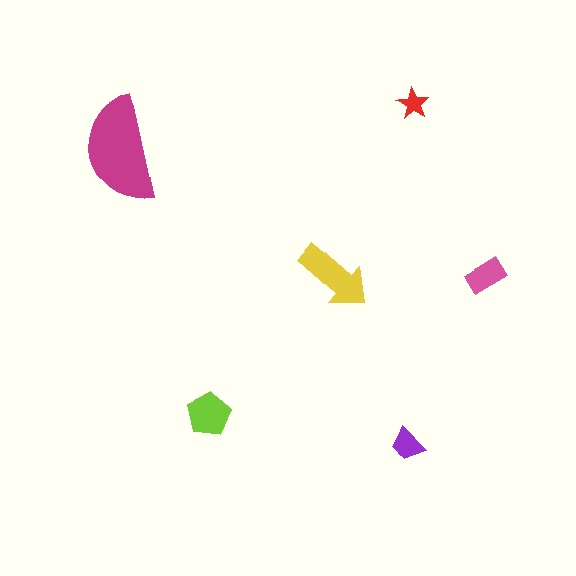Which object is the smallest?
The red star.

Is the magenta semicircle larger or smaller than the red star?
Larger.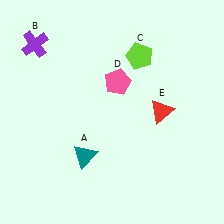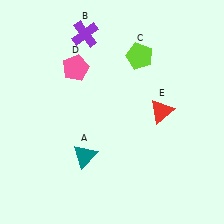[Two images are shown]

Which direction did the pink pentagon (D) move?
The pink pentagon (D) moved left.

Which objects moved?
The objects that moved are: the purple cross (B), the pink pentagon (D).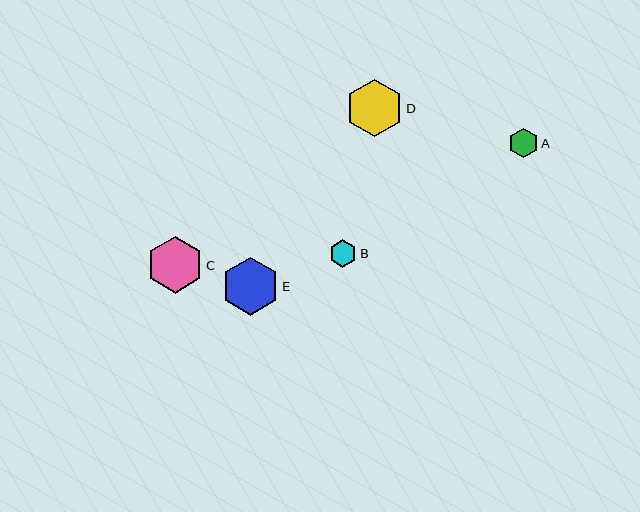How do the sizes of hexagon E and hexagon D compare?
Hexagon E and hexagon D are approximately the same size.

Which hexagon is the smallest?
Hexagon B is the smallest with a size of approximately 27 pixels.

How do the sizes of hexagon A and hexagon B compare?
Hexagon A and hexagon B are approximately the same size.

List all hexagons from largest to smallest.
From largest to smallest: E, D, C, A, B.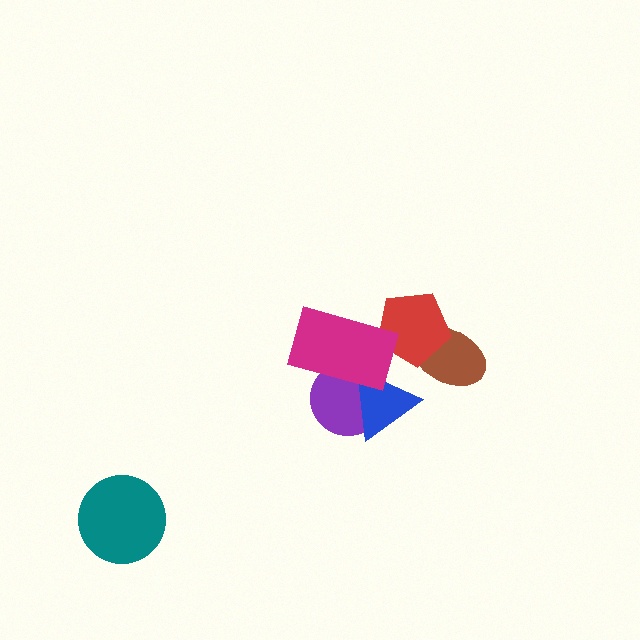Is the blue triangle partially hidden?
Yes, it is partially covered by another shape.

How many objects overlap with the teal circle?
0 objects overlap with the teal circle.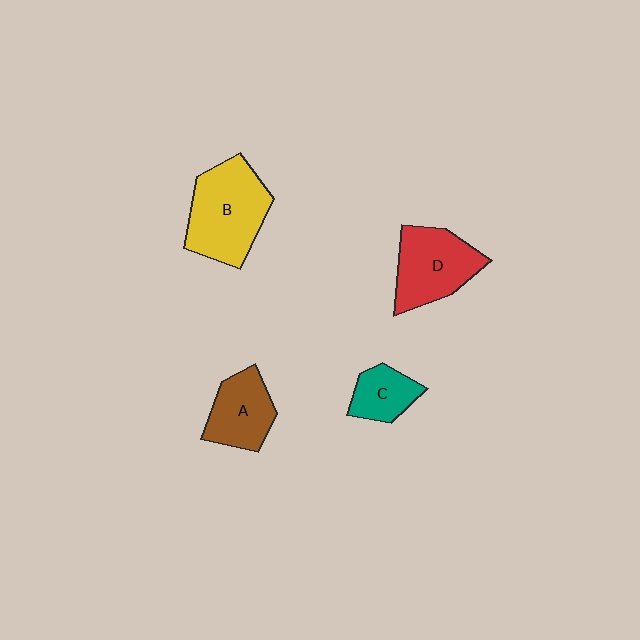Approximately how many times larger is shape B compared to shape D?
Approximately 1.2 times.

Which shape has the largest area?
Shape B (yellow).